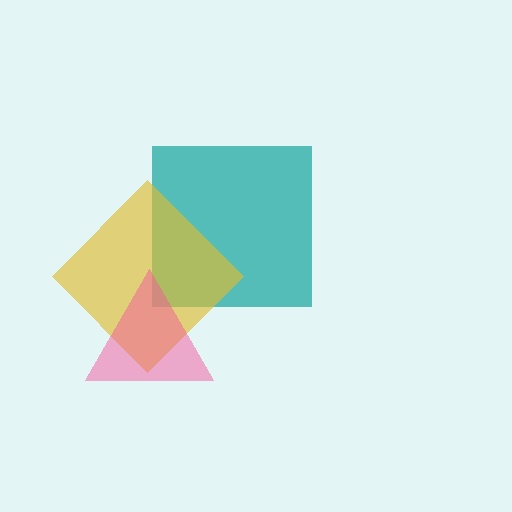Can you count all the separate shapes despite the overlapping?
Yes, there are 3 separate shapes.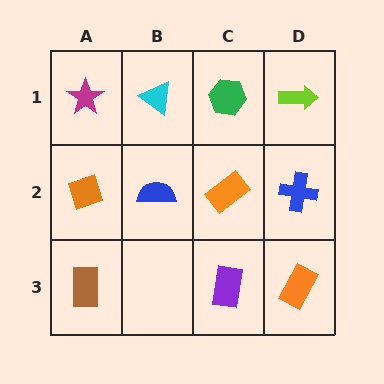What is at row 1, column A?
A magenta star.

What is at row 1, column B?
A cyan triangle.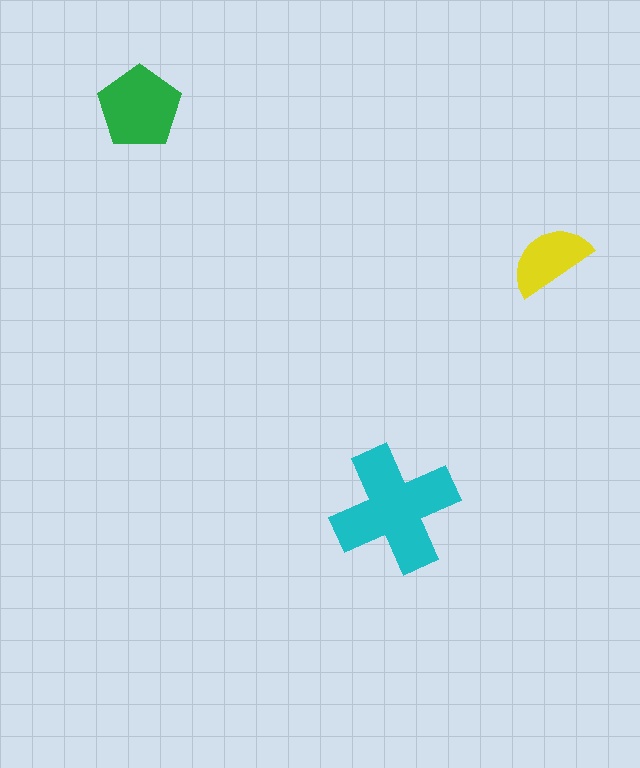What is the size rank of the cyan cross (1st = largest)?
1st.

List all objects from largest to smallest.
The cyan cross, the green pentagon, the yellow semicircle.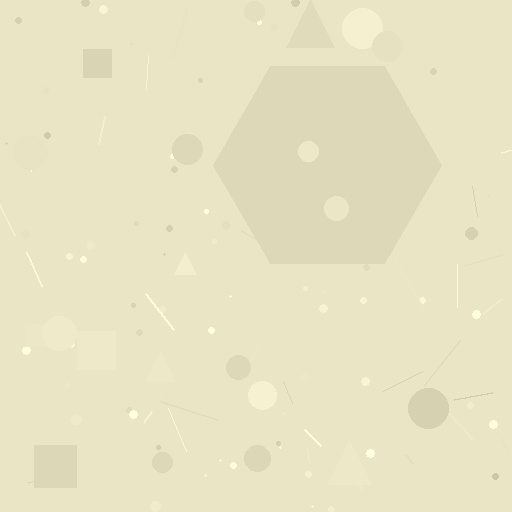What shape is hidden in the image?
A hexagon is hidden in the image.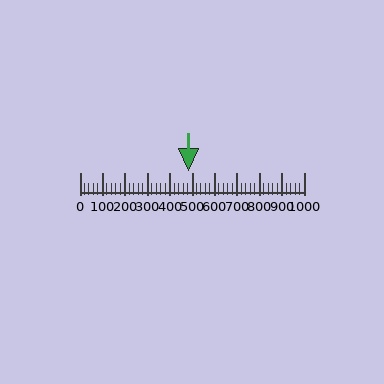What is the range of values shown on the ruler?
The ruler shows values from 0 to 1000.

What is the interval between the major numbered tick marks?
The major tick marks are spaced 100 units apart.